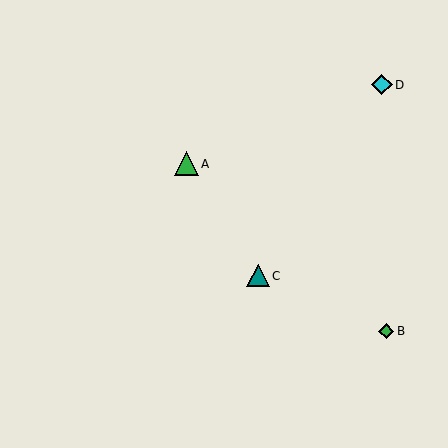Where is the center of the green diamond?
The center of the green diamond is at (386, 331).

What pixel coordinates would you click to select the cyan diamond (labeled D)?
Click at (382, 85) to select the cyan diamond D.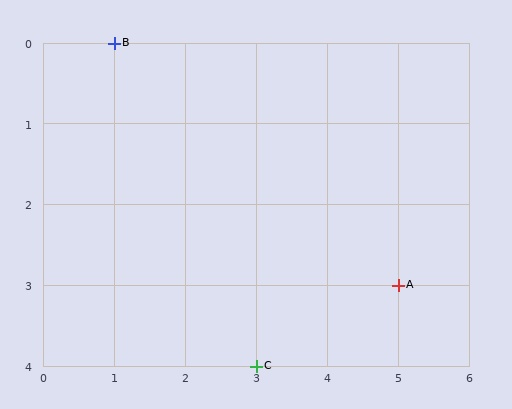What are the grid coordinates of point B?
Point B is at grid coordinates (1, 0).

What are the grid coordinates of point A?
Point A is at grid coordinates (5, 3).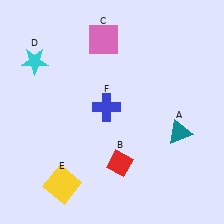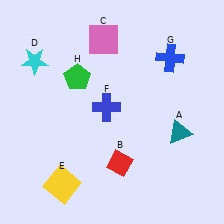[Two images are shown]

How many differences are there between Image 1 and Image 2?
There are 2 differences between the two images.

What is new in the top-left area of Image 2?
A green pentagon (H) was added in the top-left area of Image 2.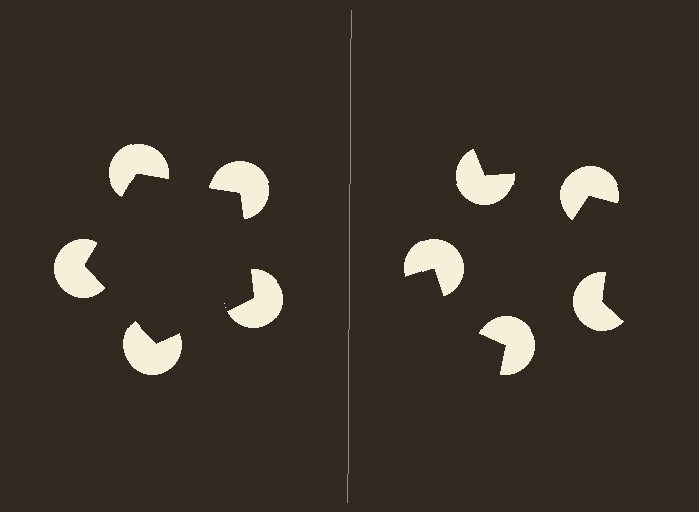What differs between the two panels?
The pac-man discs are positioned identically on both sides; only the wedge orientations differ. On the left they align to a pentagon; on the right they are misaligned.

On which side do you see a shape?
An illusory pentagon appears on the left side. On the right side the wedge cuts are rotated, so no coherent shape forms.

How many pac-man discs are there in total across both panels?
10 — 5 on each side.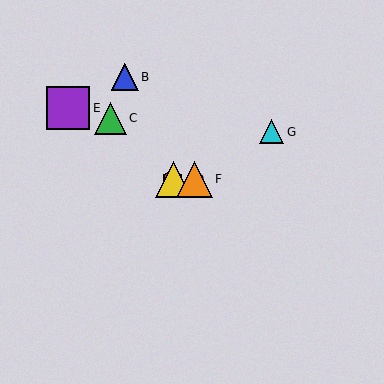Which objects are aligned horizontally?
Objects A, D, F are aligned horizontally.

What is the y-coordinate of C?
Object C is at y≈118.